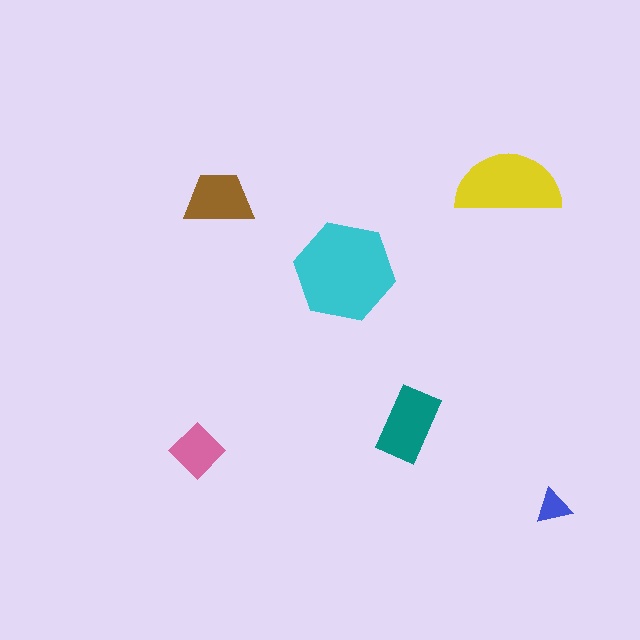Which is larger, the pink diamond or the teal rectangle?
The teal rectangle.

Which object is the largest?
The cyan hexagon.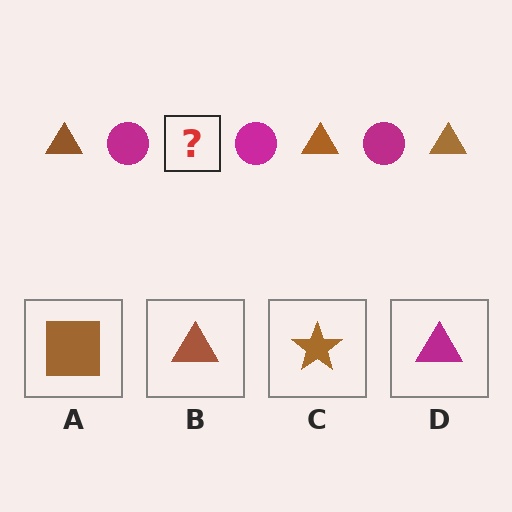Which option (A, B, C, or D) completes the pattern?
B.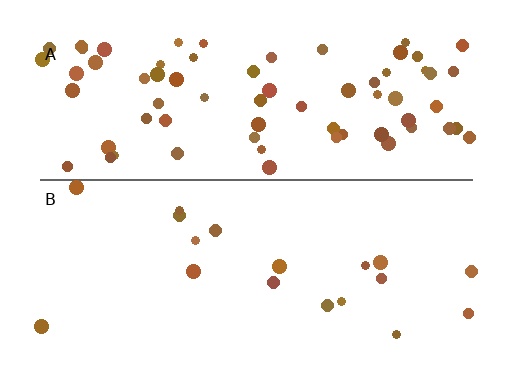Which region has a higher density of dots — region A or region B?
A (the top).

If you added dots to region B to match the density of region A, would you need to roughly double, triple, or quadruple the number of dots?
Approximately quadruple.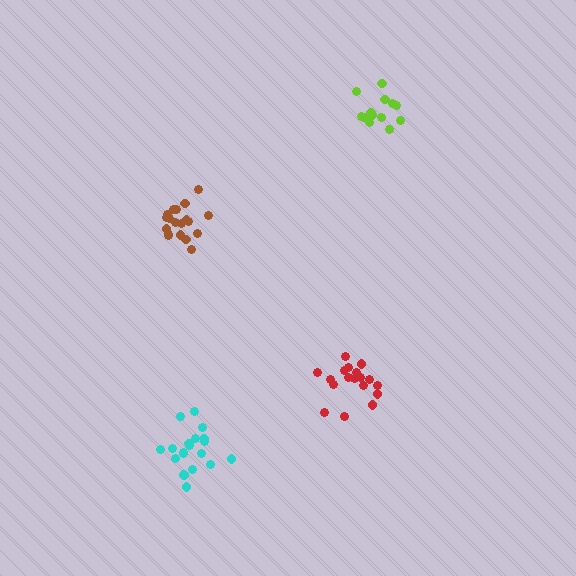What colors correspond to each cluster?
The clusters are colored: lime, brown, cyan, red.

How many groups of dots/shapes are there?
There are 4 groups.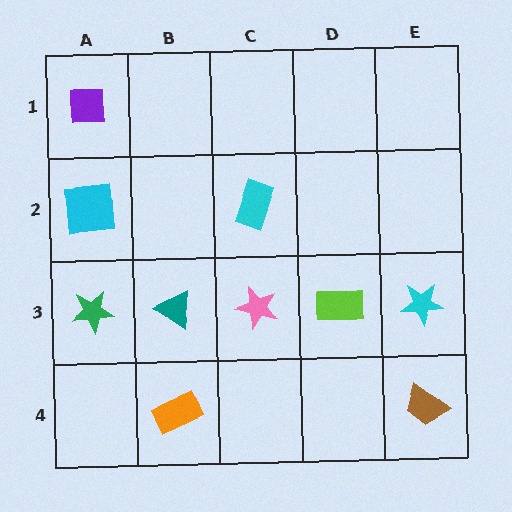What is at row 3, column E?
A cyan star.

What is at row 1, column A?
A purple square.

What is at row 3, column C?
A pink star.